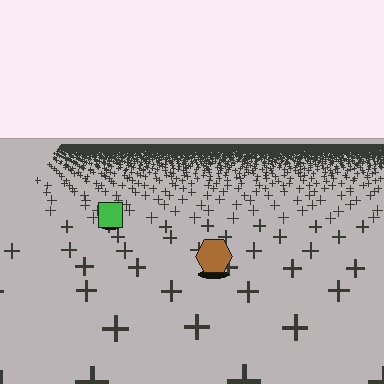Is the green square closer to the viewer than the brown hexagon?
No. The brown hexagon is closer — you can tell from the texture gradient: the ground texture is coarser near it.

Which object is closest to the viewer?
The brown hexagon is closest. The texture marks near it are larger and more spread out.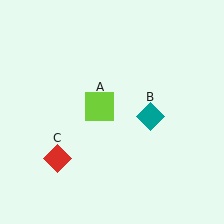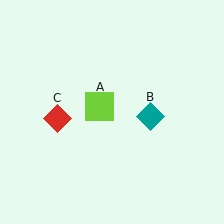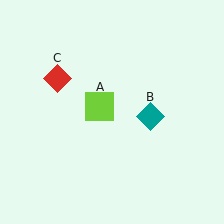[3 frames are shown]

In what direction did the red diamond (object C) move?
The red diamond (object C) moved up.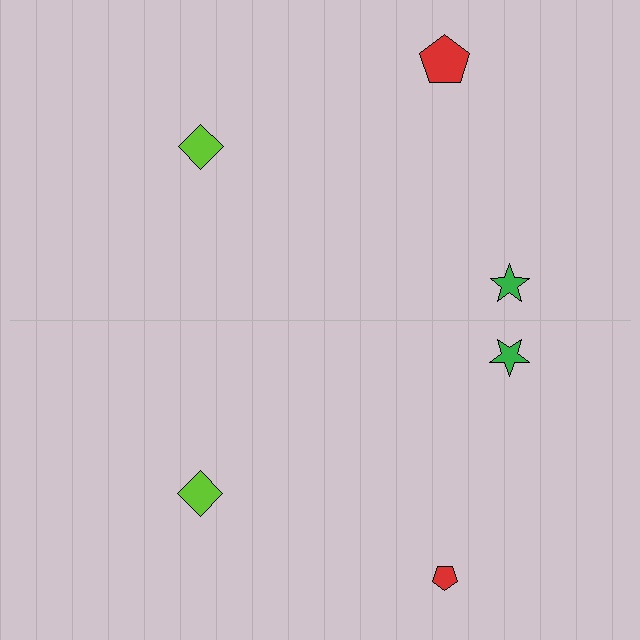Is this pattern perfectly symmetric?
No, the pattern is not perfectly symmetric. The red pentagon on the bottom side has a different size than its mirror counterpart.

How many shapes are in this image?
There are 6 shapes in this image.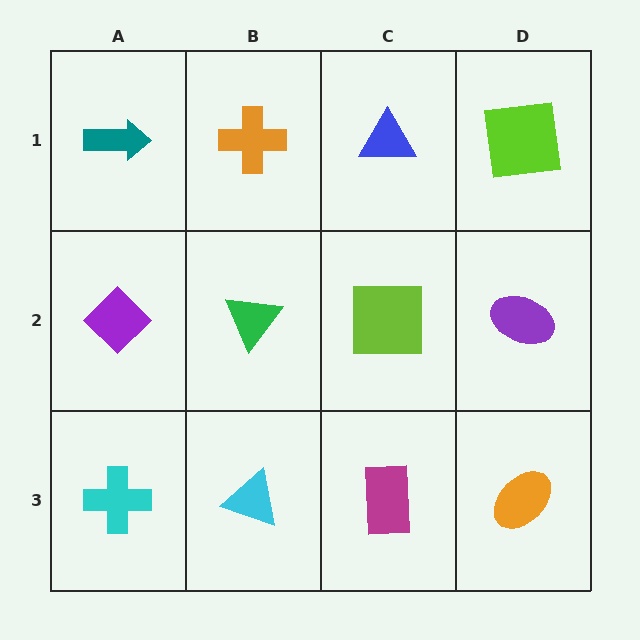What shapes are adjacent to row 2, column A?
A teal arrow (row 1, column A), a cyan cross (row 3, column A), a green triangle (row 2, column B).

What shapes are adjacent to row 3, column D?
A purple ellipse (row 2, column D), a magenta rectangle (row 3, column C).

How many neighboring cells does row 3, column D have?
2.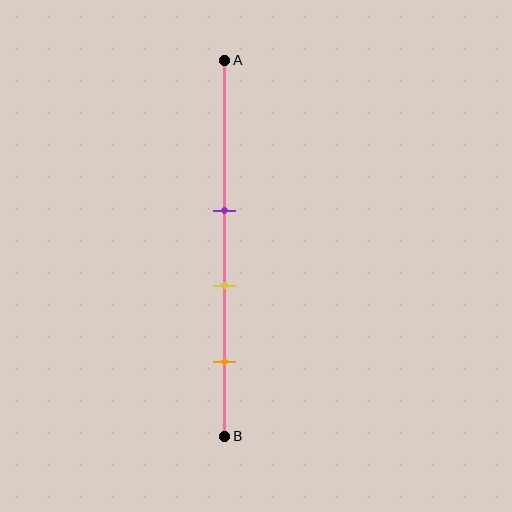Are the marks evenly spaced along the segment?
Yes, the marks are approximately evenly spaced.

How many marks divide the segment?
There are 3 marks dividing the segment.